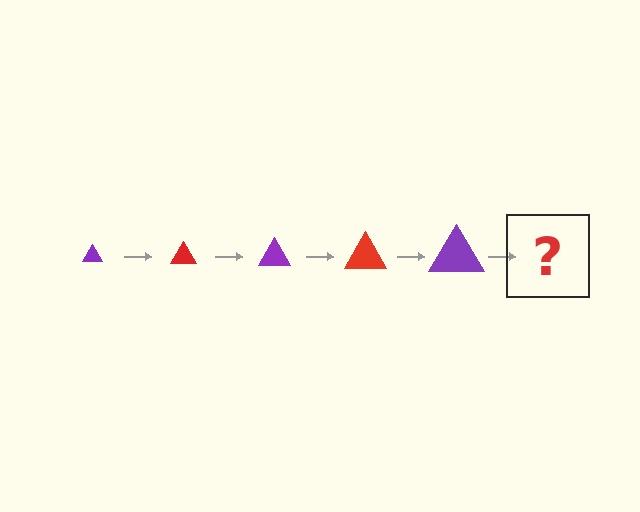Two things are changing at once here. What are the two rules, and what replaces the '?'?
The two rules are that the triangle grows larger each step and the color cycles through purple and red. The '?' should be a red triangle, larger than the previous one.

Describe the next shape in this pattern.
It should be a red triangle, larger than the previous one.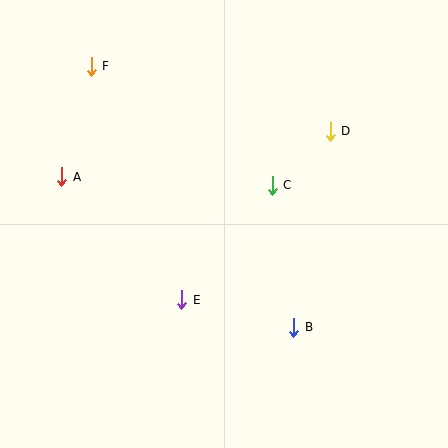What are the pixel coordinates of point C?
Point C is at (272, 186).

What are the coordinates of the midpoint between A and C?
The midpoint between A and C is at (167, 181).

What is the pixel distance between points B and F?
The distance between B and F is 330 pixels.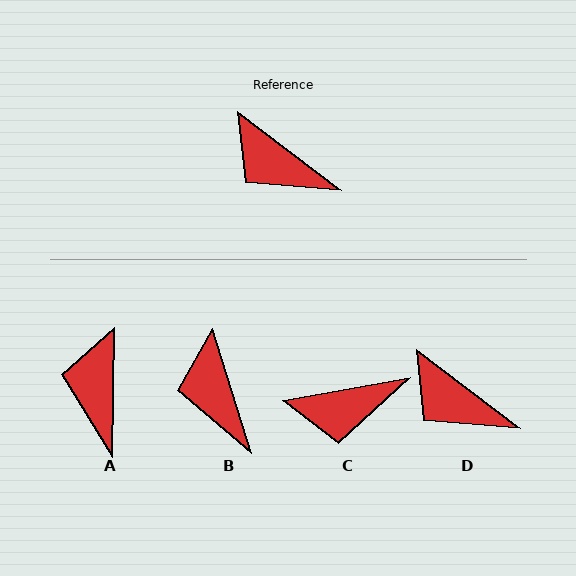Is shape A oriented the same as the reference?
No, it is off by about 54 degrees.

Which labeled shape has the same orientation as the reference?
D.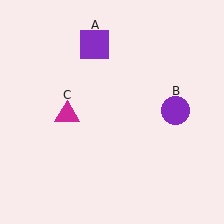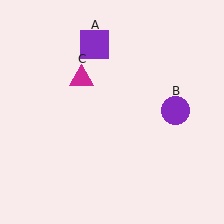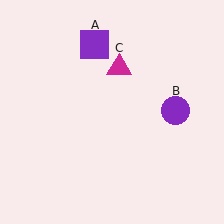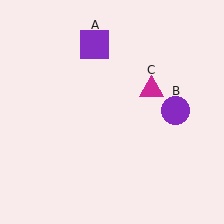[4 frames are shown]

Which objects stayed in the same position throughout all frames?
Purple square (object A) and purple circle (object B) remained stationary.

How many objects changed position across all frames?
1 object changed position: magenta triangle (object C).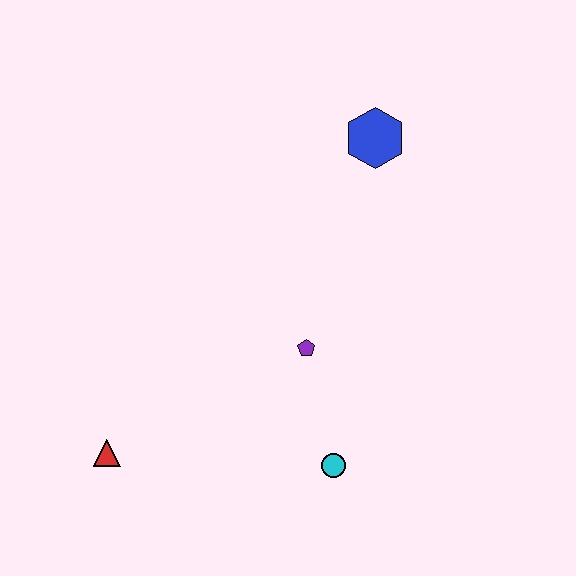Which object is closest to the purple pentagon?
The cyan circle is closest to the purple pentagon.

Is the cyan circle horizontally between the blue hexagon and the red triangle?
Yes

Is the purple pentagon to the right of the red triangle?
Yes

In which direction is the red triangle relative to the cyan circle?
The red triangle is to the left of the cyan circle.